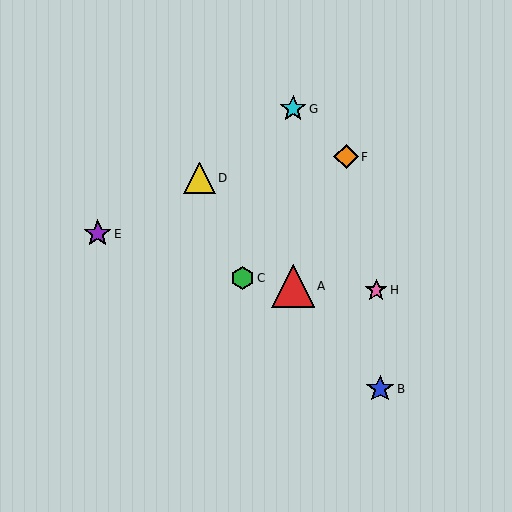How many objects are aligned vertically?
2 objects (A, G) are aligned vertically.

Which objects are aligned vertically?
Objects A, G are aligned vertically.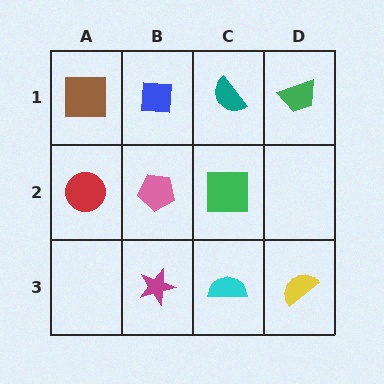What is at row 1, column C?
A teal semicircle.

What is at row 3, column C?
A cyan semicircle.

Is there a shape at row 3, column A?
No, that cell is empty.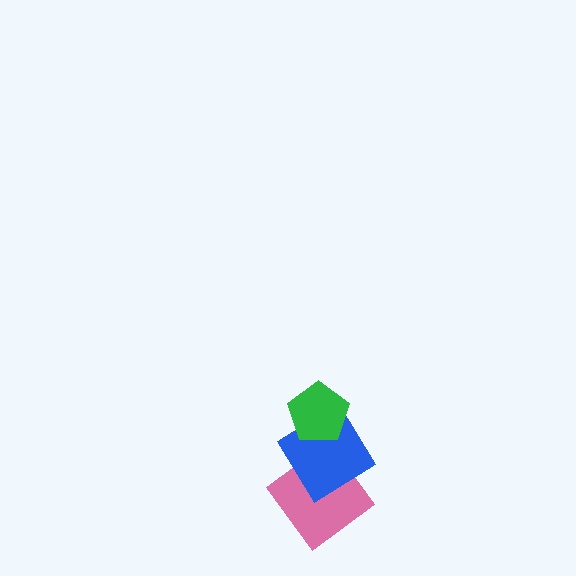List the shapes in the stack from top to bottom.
From top to bottom: the green pentagon, the blue diamond, the pink diamond.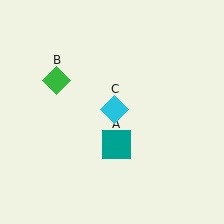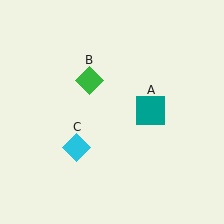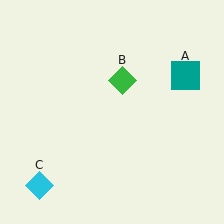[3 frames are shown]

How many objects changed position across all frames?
3 objects changed position: teal square (object A), green diamond (object B), cyan diamond (object C).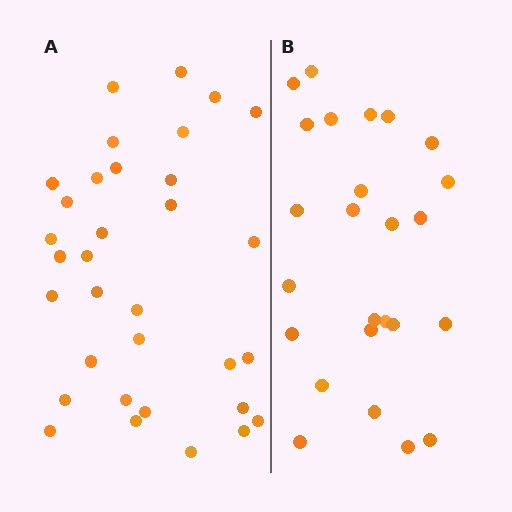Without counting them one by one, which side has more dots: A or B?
Region A (the left region) has more dots.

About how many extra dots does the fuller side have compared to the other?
Region A has roughly 8 or so more dots than region B.